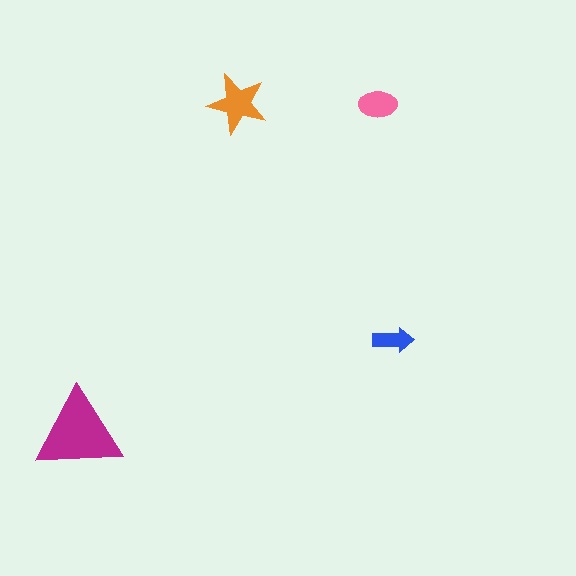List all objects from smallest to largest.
The blue arrow, the pink ellipse, the orange star, the magenta triangle.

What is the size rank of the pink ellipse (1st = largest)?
3rd.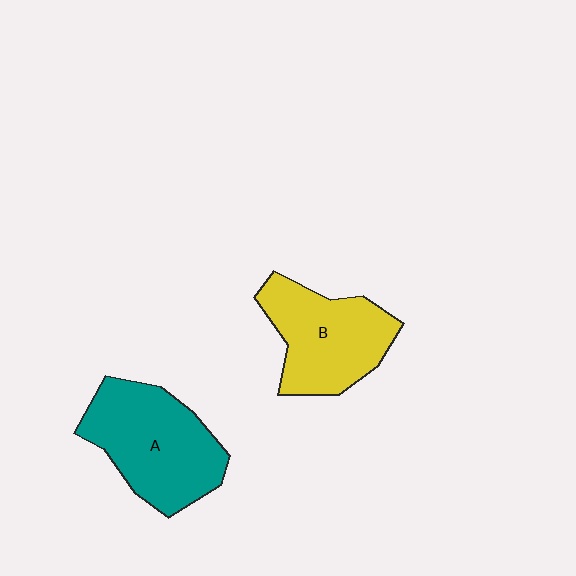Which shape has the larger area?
Shape A (teal).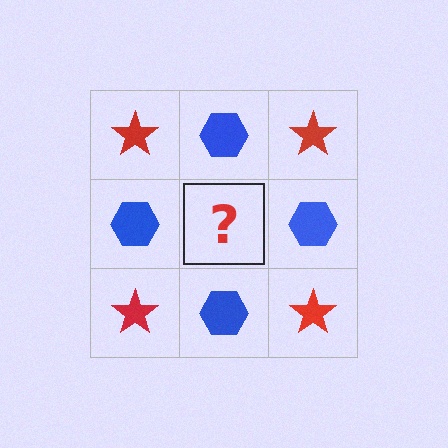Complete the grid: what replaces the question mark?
The question mark should be replaced with a red star.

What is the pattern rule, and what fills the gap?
The rule is that it alternates red star and blue hexagon in a checkerboard pattern. The gap should be filled with a red star.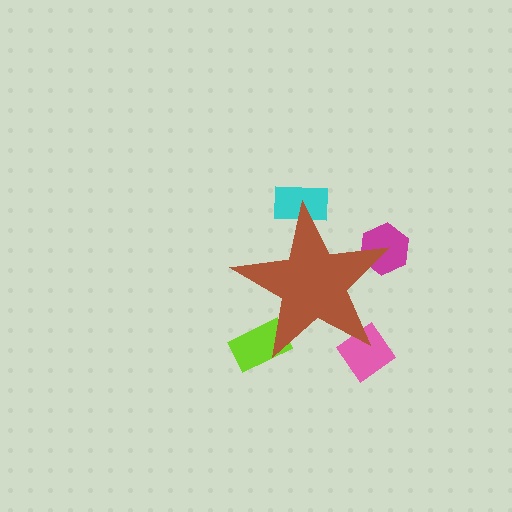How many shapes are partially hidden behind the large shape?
4 shapes are partially hidden.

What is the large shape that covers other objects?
A brown star.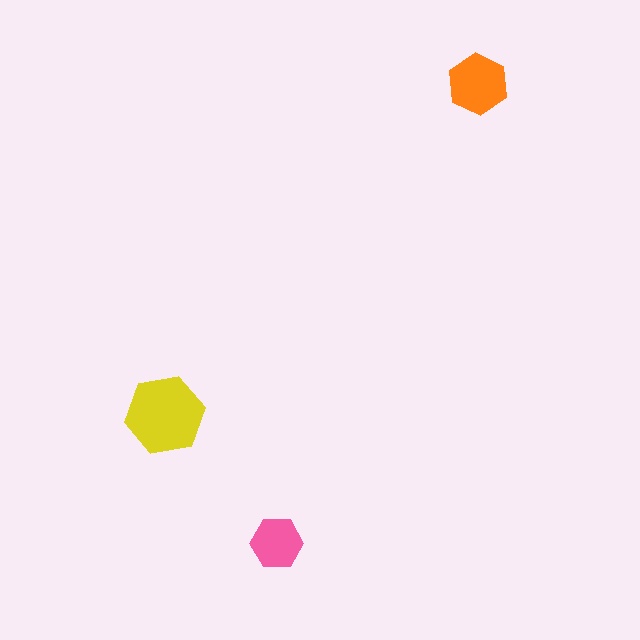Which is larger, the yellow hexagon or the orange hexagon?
The yellow one.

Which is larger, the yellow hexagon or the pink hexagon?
The yellow one.